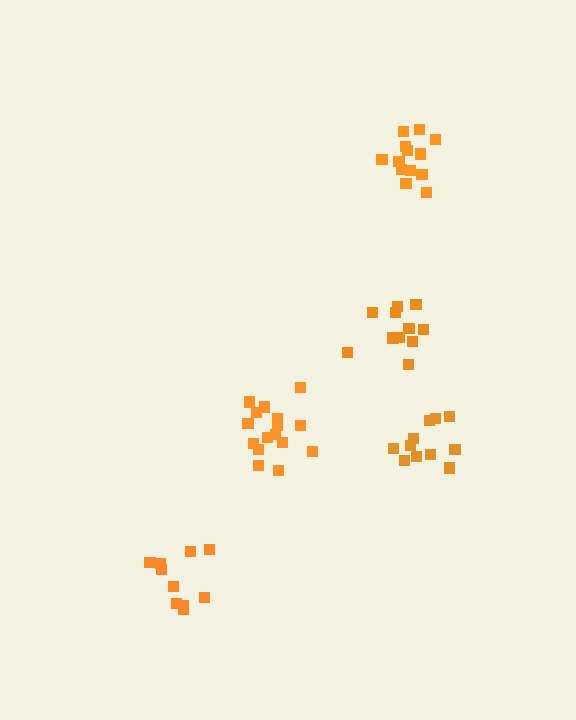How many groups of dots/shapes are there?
There are 5 groups.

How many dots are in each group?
Group 1: 10 dots, Group 2: 11 dots, Group 3: 16 dots, Group 4: 13 dots, Group 5: 11 dots (61 total).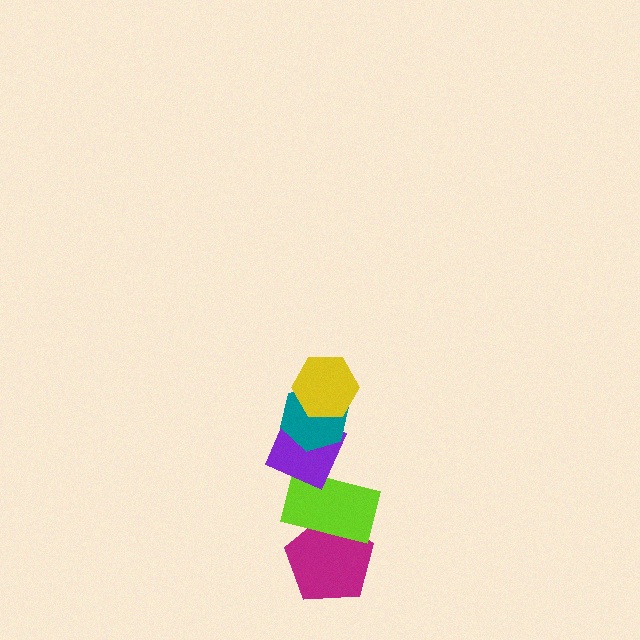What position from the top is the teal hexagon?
The teal hexagon is 2nd from the top.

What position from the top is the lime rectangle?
The lime rectangle is 4th from the top.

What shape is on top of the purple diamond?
The teal hexagon is on top of the purple diamond.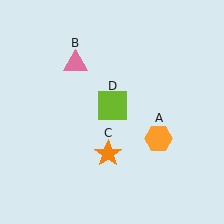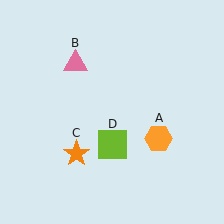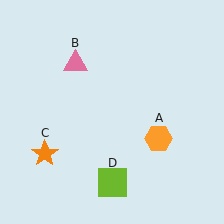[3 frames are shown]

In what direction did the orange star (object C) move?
The orange star (object C) moved left.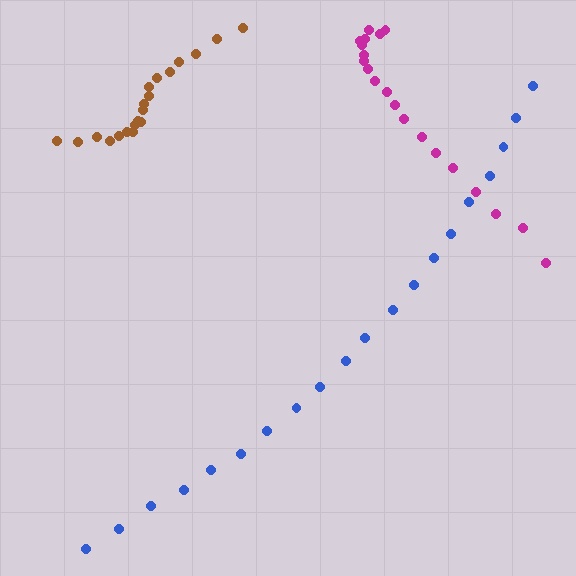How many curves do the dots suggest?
There are 3 distinct paths.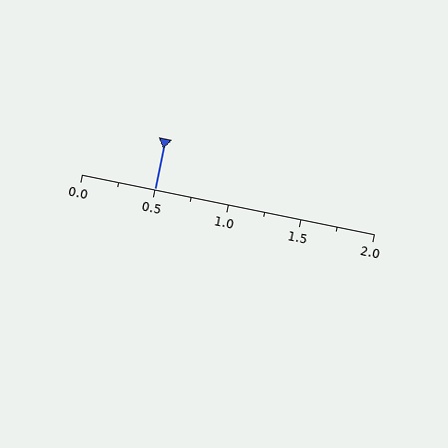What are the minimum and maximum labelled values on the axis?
The axis runs from 0.0 to 2.0.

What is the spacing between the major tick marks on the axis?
The major ticks are spaced 0.5 apart.